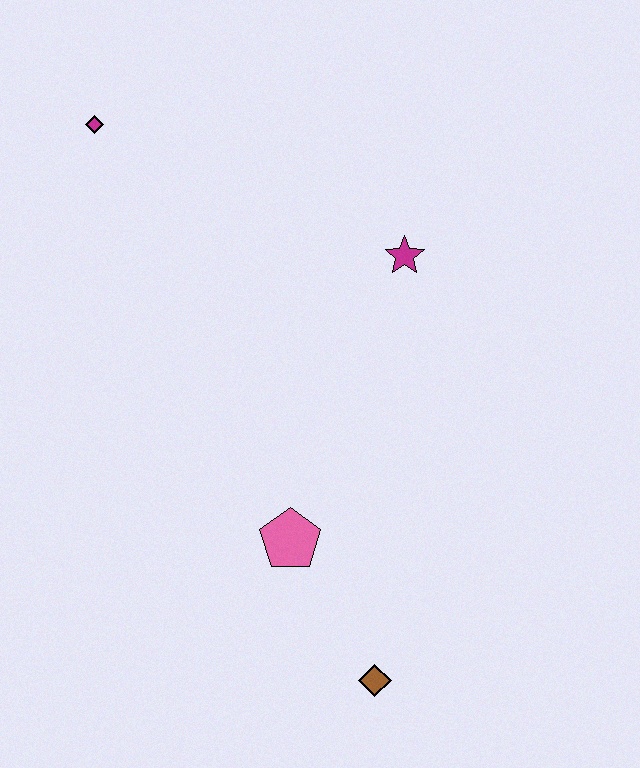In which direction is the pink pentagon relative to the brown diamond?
The pink pentagon is above the brown diamond.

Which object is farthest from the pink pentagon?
The magenta diamond is farthest from the pink pentagon.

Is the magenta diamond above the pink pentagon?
Yes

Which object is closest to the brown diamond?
The pink pentagon is closest to the brown diamond.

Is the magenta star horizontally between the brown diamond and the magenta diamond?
No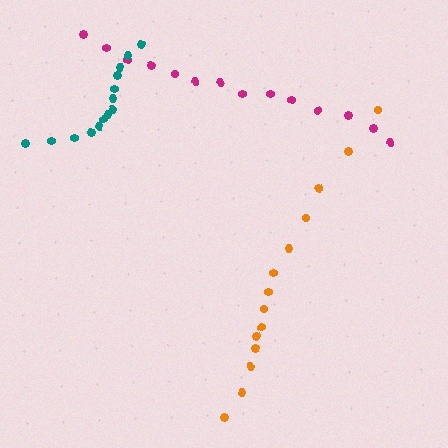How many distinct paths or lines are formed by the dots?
There are 3 distinct paths.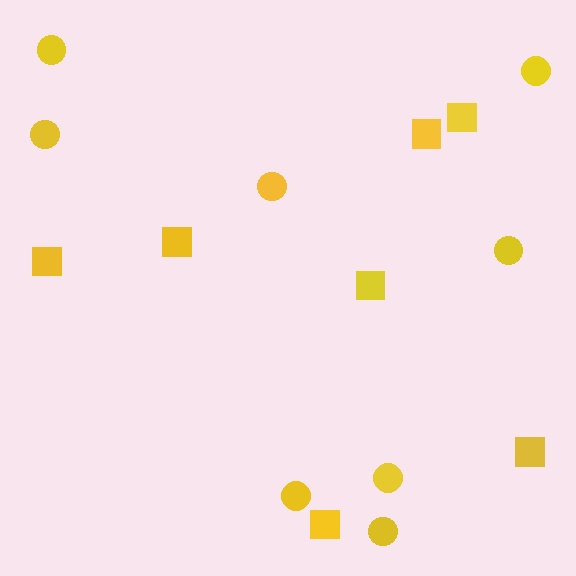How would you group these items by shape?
There are 2 groups: one group of circles (8) and one group of squares (7).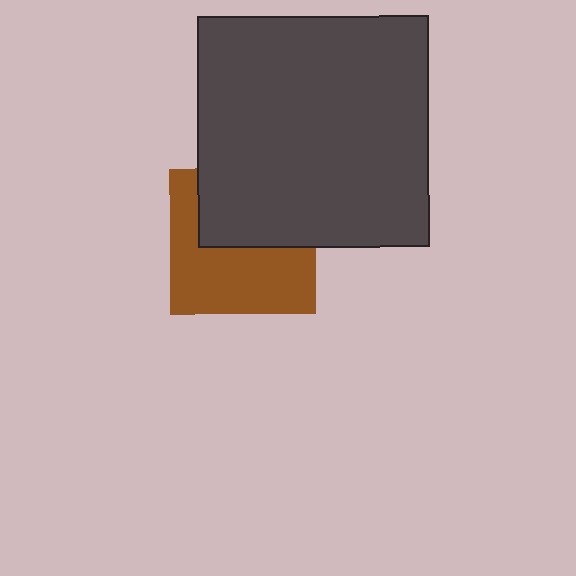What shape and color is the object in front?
The object in front is a dark gray square.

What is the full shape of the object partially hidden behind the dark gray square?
The partially hidden object is a brown square.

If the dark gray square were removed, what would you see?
You would see the complete brown square.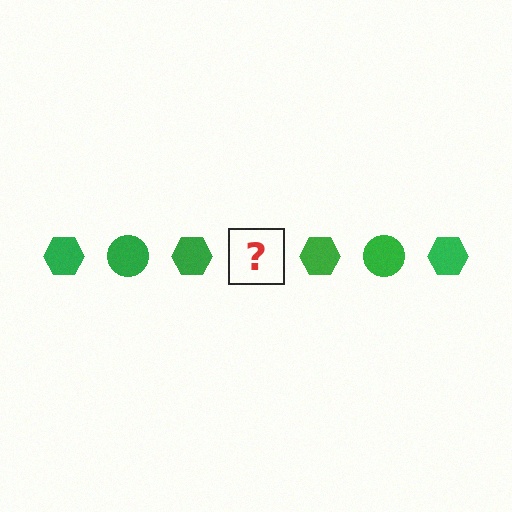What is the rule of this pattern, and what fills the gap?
The rule is that the pattern cycles through hexagon, circle shapes in green. The gap should be filled with a green circle.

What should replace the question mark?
The question mark should be replaced with a green circle.